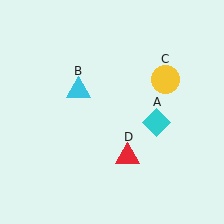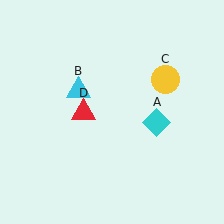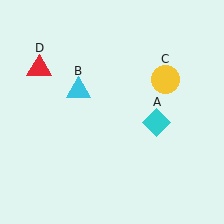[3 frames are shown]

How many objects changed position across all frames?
1 object changed position: red triangle (object D).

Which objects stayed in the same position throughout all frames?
Cyan diamond (object A) and cyan triangle (object B) and yellow circle (object C) remained stationary.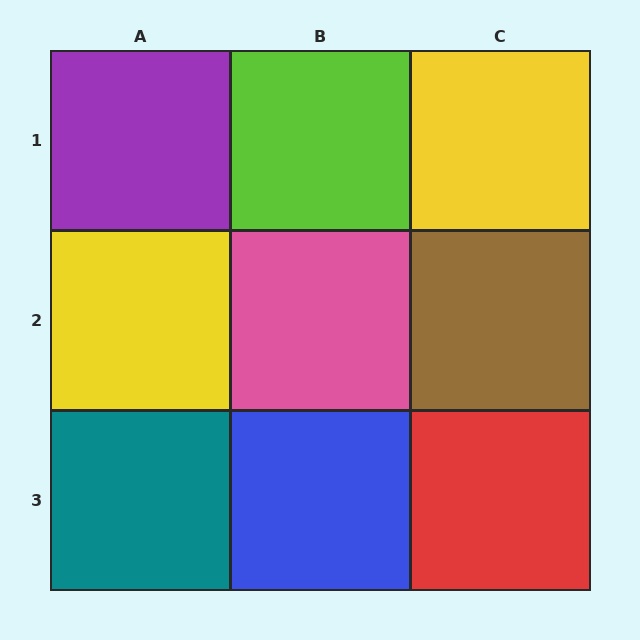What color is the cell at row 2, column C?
Brown.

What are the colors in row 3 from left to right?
Teal, blue, red.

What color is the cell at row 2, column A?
Yellow.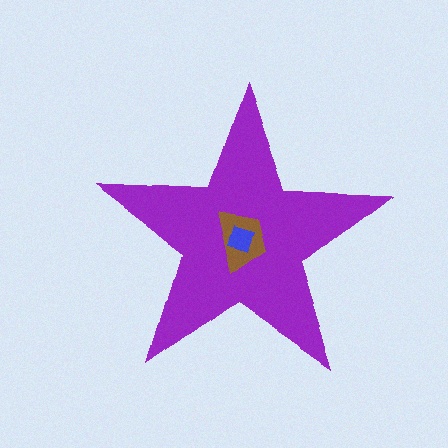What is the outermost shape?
The purple star.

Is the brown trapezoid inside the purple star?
Yes.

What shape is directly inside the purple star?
The brown trapezoid.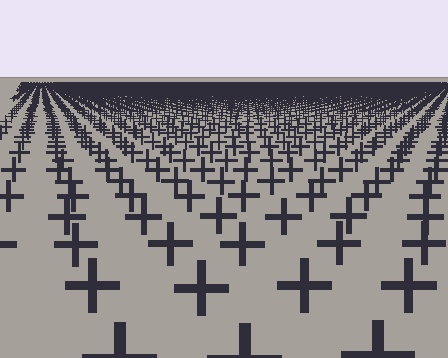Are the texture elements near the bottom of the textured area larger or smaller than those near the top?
Larger. Near the bottom, elements are closer to the viewer and appear at a bigger on-screen size.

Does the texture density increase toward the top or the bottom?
Density increases toward the top.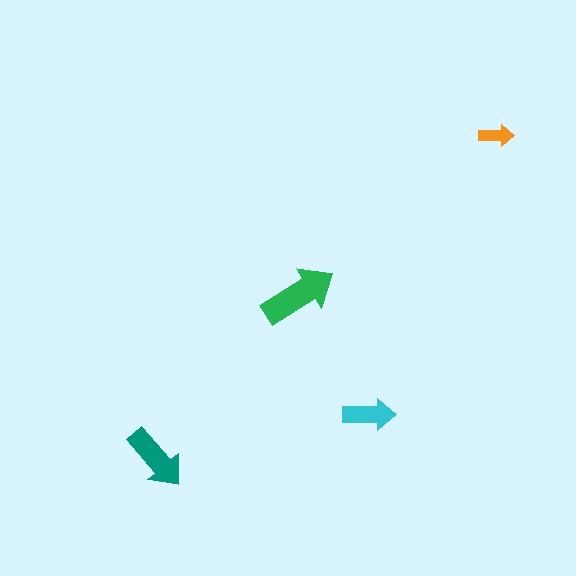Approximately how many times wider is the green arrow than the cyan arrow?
About 1.5 times wider.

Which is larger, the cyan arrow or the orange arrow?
The cyan one.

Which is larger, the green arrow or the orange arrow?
The green one.